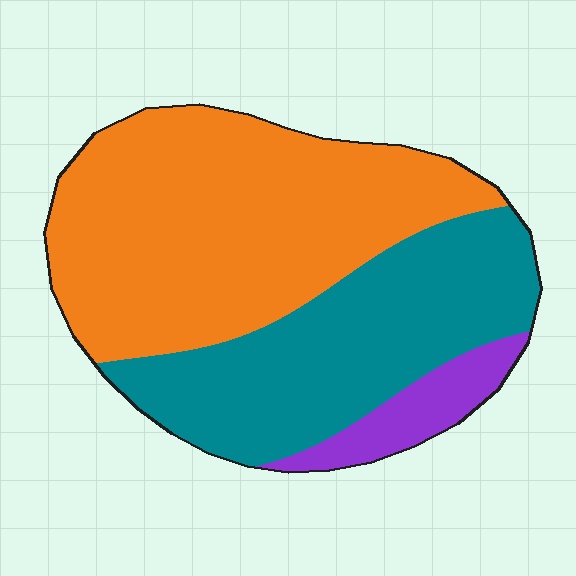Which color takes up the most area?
Orange, at roughly 55%.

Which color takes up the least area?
Purple, at roughly 10%.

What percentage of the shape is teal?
Teal takes up between a quarter and a half of the shape.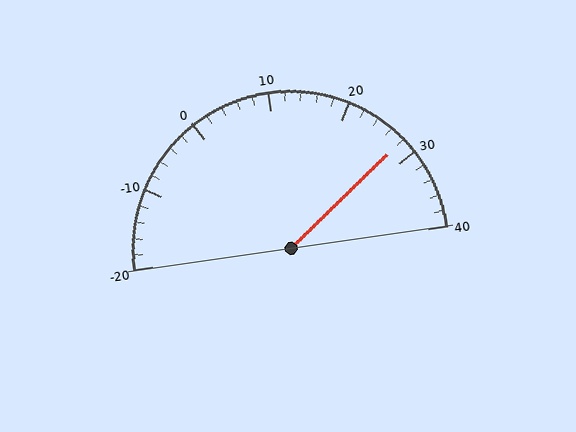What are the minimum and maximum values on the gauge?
The gauge ranges from -20 to 40.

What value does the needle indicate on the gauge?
The needle indicates approximately 28.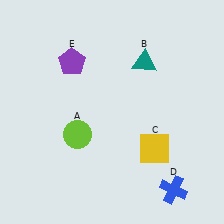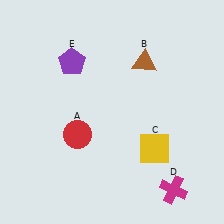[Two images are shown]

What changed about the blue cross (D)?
In Image 1, D is blue. In Image 2, it changed to magenta.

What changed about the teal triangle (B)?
In Image 1, B is teal. In Image 2, it changed to brown.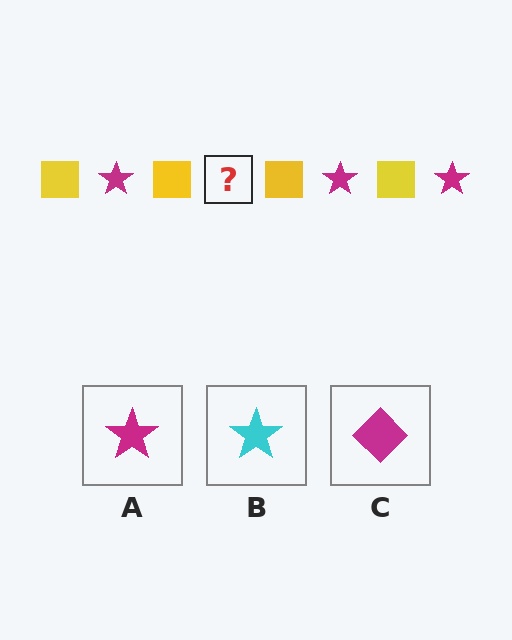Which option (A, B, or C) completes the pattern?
A.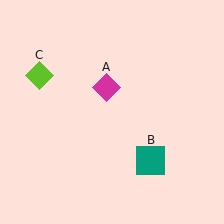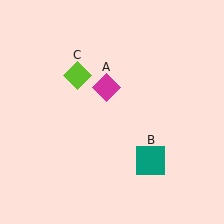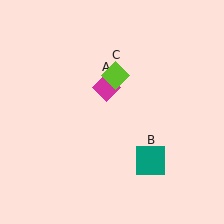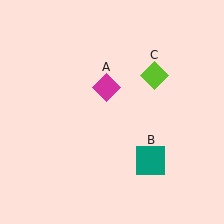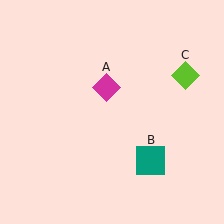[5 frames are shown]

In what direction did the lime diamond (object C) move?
The lime diamond (object C) moved right.